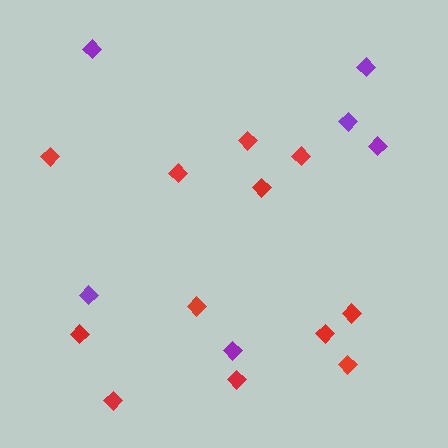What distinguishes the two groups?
There are 2 groups: one group of red diamonds (12) and one group of purple diamonds (6).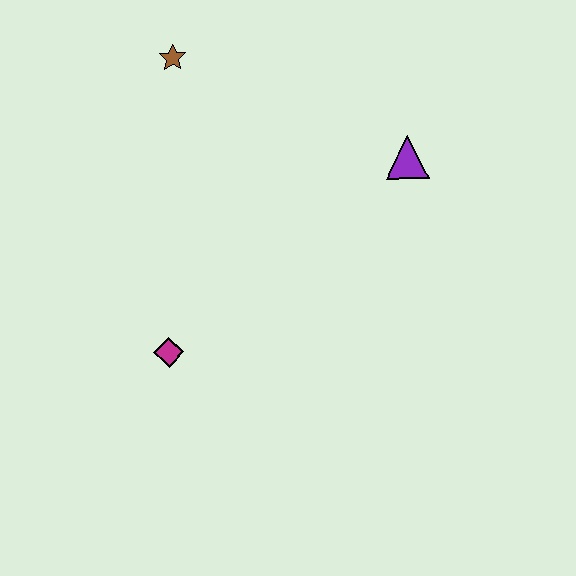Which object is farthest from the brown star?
The magenta diamond is farthest from the brown star.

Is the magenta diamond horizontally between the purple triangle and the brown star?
No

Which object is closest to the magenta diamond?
The brown star is closest to the magenta diamond.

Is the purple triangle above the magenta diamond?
Yes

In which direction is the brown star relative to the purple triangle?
The brown star is to the left of the purple triangle.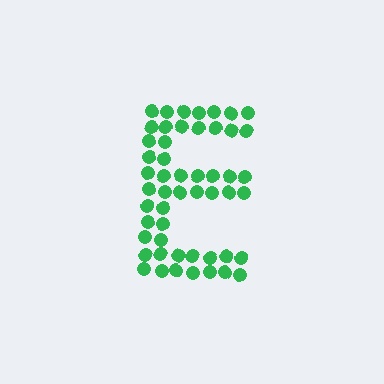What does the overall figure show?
The overall figure shows the letter E.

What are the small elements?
The small elements are circles.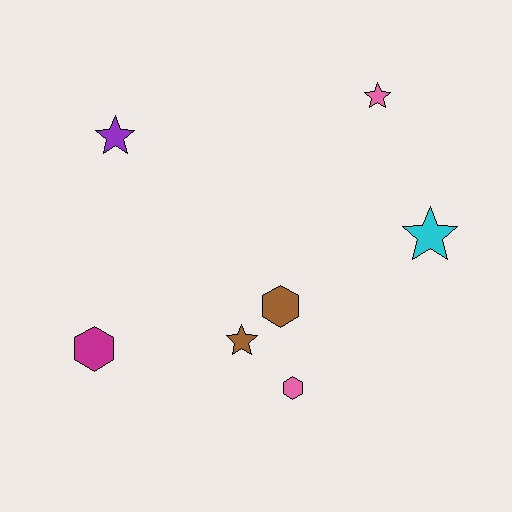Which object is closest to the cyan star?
The pink star is closest to the cyan star.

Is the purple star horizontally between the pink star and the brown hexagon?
No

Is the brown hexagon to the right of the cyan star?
No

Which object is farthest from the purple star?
The cyan star is farthest from the purple star.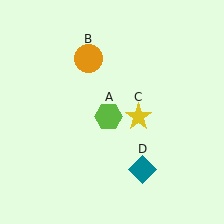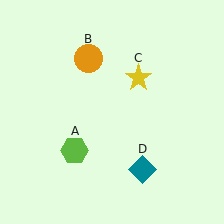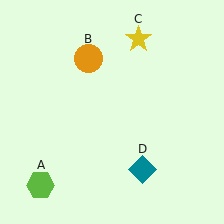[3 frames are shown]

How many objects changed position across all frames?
2 objects changed position: lime hexagon (object A), yellow star (object C).